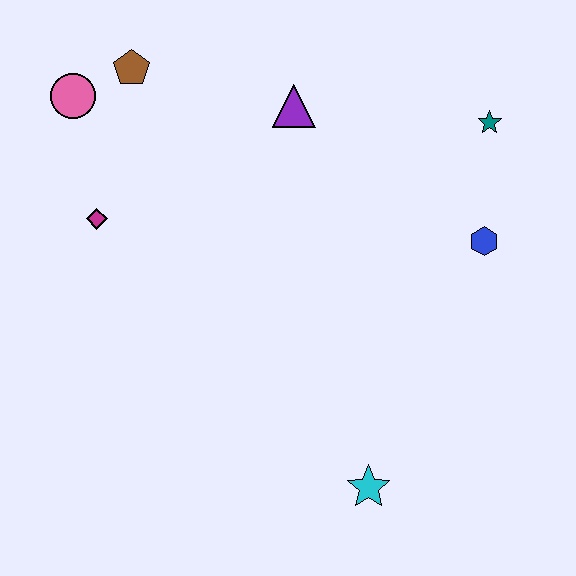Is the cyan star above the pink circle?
No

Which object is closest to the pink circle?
The brown pentagon is closest to the pink circle.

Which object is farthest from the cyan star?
The pink circle is farthest from the cyan star.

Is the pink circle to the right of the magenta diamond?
No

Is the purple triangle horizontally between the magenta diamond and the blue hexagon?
Yes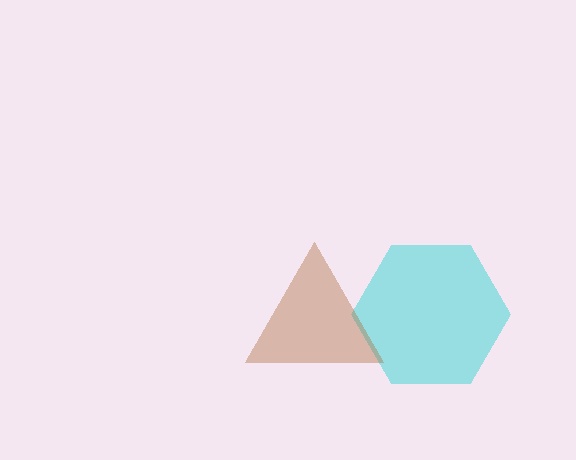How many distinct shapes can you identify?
There are 2 distinct shapes: a cyan hexagon, a brown triangle.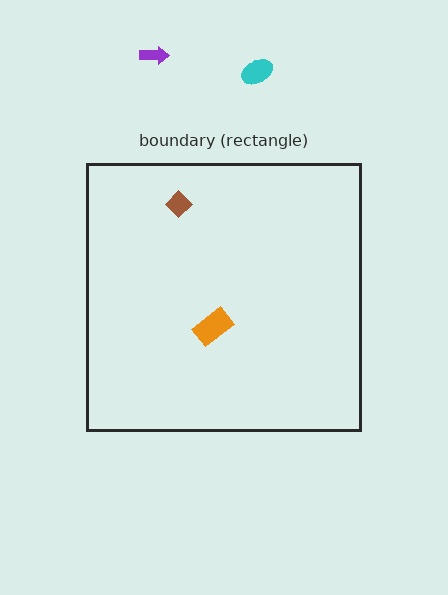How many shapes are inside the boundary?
2 inside, 2 outside.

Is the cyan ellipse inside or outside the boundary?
Outside.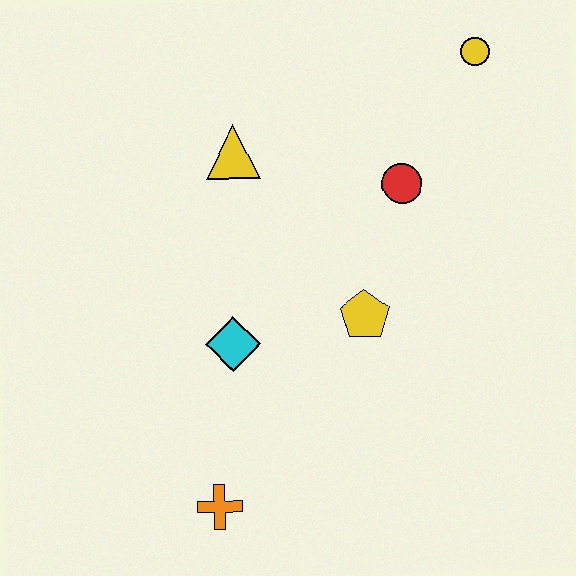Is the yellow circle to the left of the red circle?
No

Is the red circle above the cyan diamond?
Yes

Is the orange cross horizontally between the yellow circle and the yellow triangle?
No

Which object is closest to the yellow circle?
The red circle is closest to the yellow circle.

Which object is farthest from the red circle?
The orange cross is farthest from the red circle.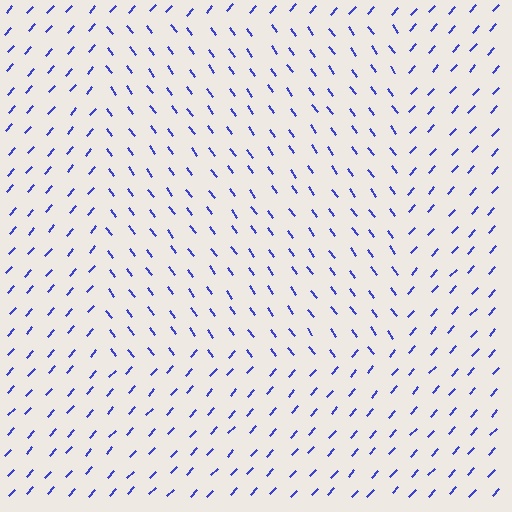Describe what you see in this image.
The image is filled with small blue line segments. A rectangle region in the image has lines oriented differently from the surrounding lines, creating a visible texture boundary.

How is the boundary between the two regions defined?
The boundary is defined purely by a change in line orientation (approximately 77 degrees difference). All lines are the same color and thickness.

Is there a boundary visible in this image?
Yes, there is a texture boundary formed by a change in line orientation.